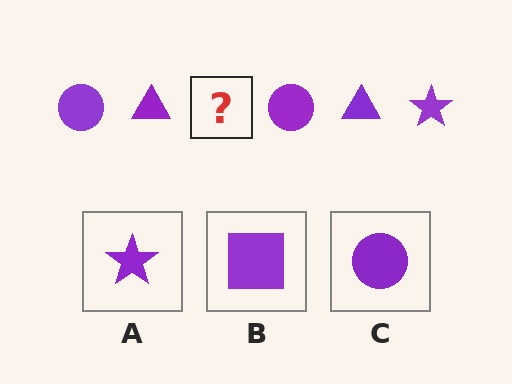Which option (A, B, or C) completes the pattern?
A.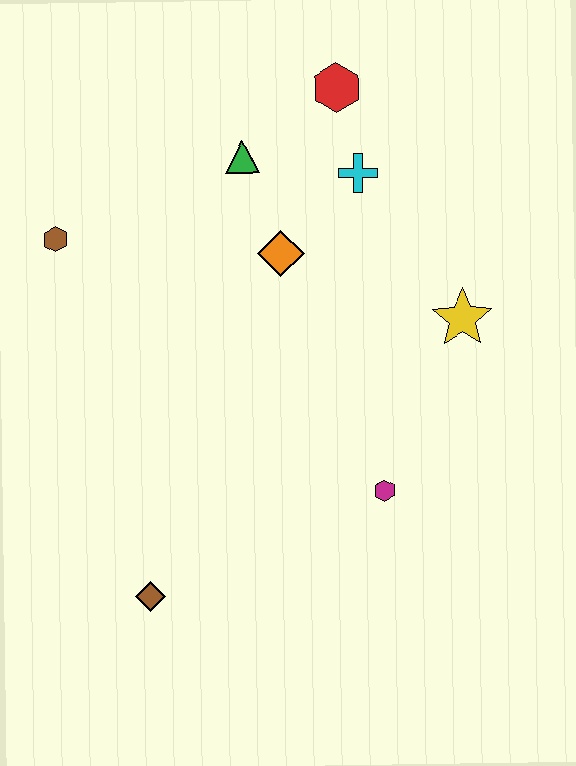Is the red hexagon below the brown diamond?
No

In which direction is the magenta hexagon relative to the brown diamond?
The magenta hexagon is to the right of the brown diamond.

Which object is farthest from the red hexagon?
The brown diamond is farthest from the red hexagon.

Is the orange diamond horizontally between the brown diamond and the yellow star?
Yes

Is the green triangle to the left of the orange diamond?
Yes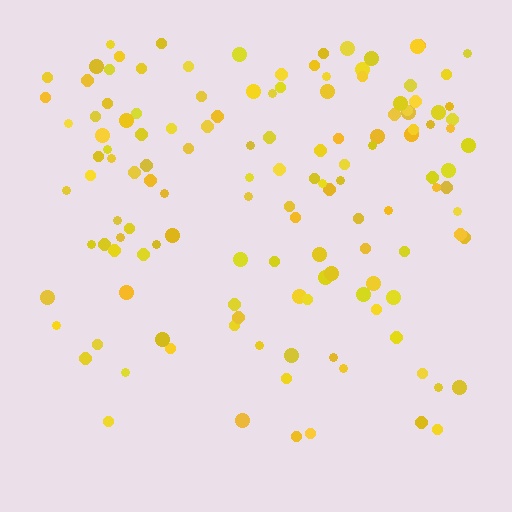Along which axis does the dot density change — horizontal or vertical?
Vertical.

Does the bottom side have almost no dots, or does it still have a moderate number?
Still a moderate number, just noticeably fewer than the top.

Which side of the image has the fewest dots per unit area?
The bottom.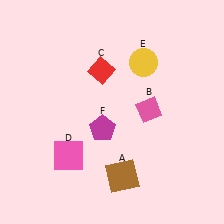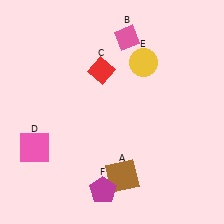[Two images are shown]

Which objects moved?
The objects that moved are: the pink diamond (B), the pink square (D), the magenta pentagon (F).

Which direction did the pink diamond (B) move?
The pink diamond (B) moved up.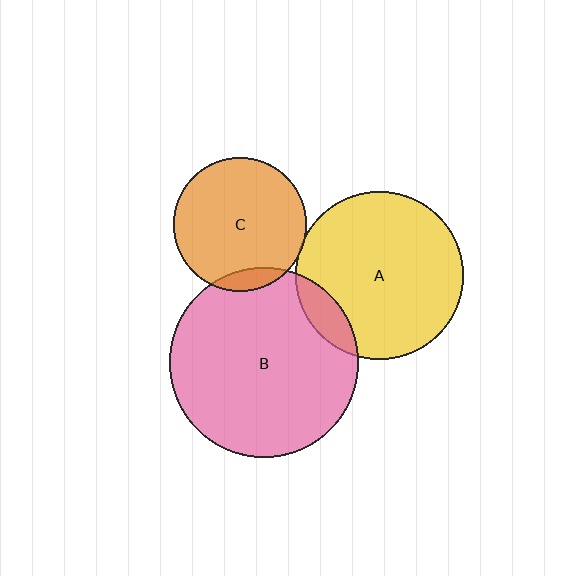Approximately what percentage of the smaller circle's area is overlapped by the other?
Approximately 10%.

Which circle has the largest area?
Circle B (pink).